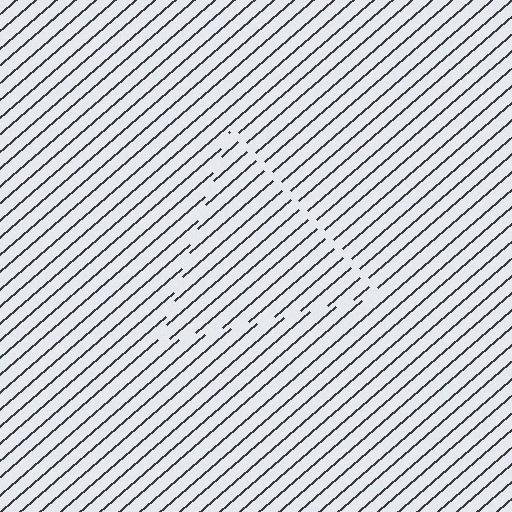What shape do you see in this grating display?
An illusory triangle. The interior of the shape contains the same grating, shifted by half a period — the contour is defined by the phase discontinuity where line-ends from the inner and outer gratings abut.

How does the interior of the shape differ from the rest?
The interior of the shape contains the same grating, shifted by half a period — the contour is defined by the phase discontinuity where line-ends from the inner and outer gratings abut.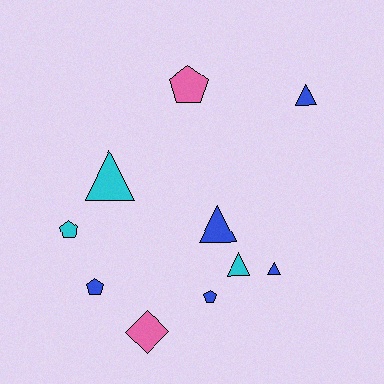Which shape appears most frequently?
Triangle, with 5 objects.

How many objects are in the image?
There are 10 objects.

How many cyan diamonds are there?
There are no cyan diamonds.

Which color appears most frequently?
Blue, with 5 objects.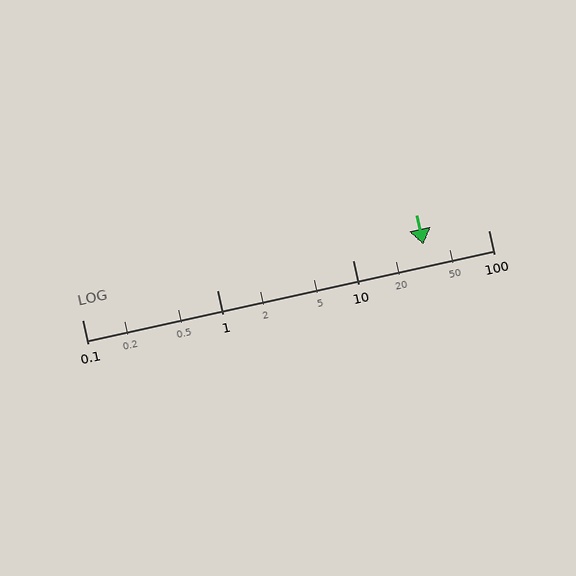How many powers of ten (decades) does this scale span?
The scale spans 3 decades, from 0.1 to 100.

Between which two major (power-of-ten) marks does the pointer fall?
The pointer is between 10 and 100.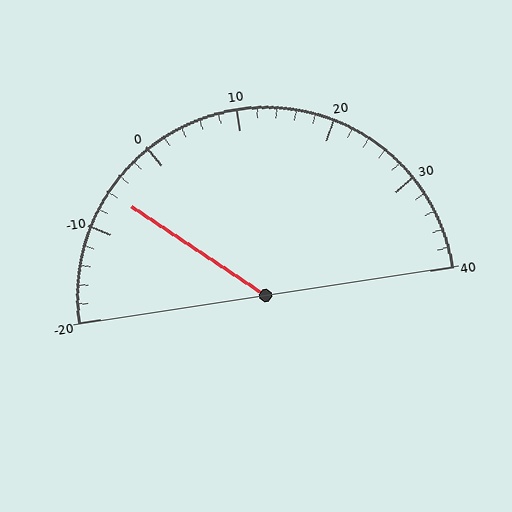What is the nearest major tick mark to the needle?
The nearest major tick mark is -10.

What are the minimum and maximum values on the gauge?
The gauge ranges from -20 to 40.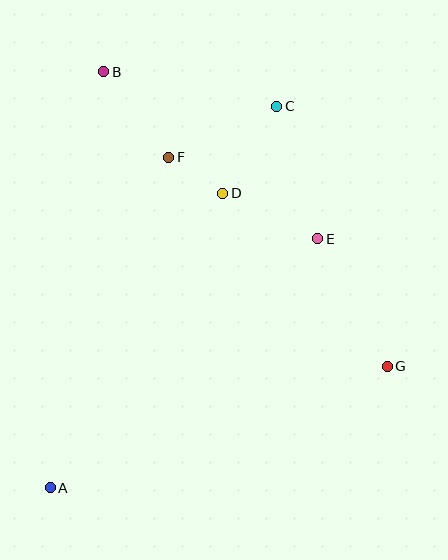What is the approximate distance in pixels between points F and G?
The distance between F and G is approximately 303 pixels.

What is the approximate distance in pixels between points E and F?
The distance between E and F is approximately 170 pixels.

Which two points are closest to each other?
Points D and F are closest to each other.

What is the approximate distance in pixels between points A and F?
The distance between A and F is approximately 351 pixels.